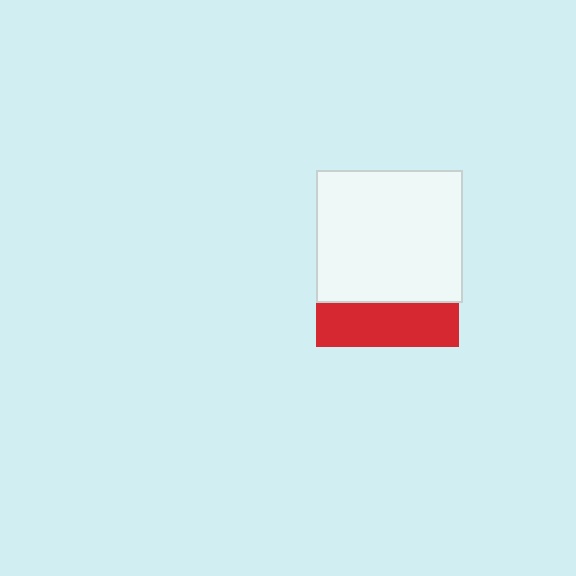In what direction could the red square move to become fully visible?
The red square could move down. That would shift it out from behind the white rectangle entirely.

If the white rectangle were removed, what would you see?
You would see the complete red square.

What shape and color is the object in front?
The object in front is a white rectangle.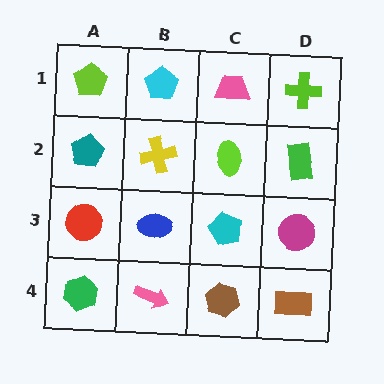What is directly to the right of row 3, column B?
A cyan pentagon.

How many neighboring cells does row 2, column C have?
4.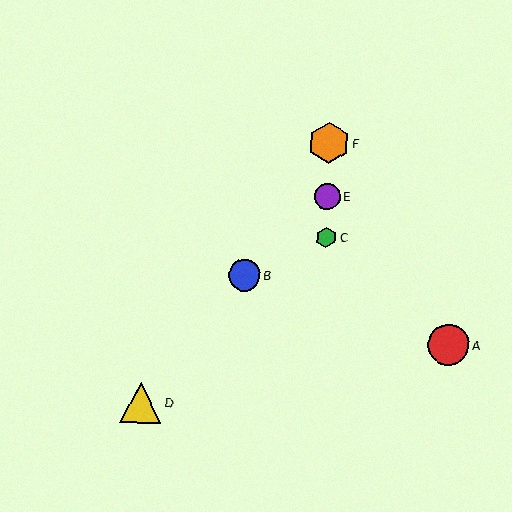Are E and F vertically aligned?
Yes, both are at x≈327.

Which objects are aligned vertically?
Objects C, E, F are aligned vertically.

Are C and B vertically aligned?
No, C is at x≈326 and B is at x≈244.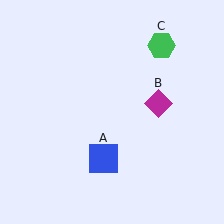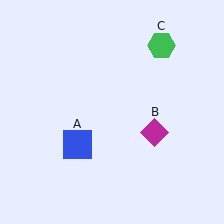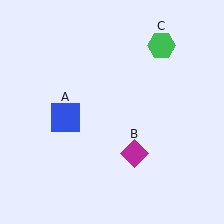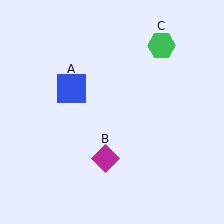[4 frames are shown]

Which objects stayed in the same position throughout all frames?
Green hexagon (object C) remained stationary.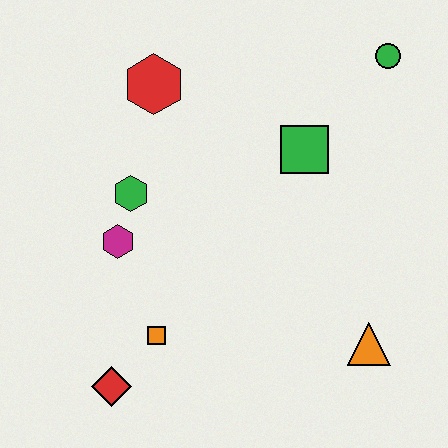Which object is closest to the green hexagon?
The magenta hexagon is closest to the green hexagon.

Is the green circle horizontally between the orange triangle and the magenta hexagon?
No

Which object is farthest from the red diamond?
The green circle is farthest from the red diamond.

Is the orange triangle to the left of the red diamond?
No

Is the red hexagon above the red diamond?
Yes